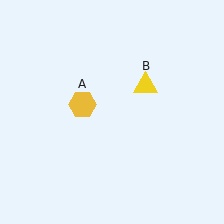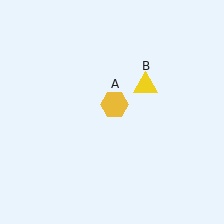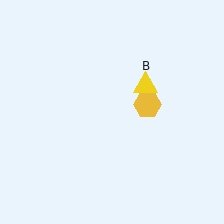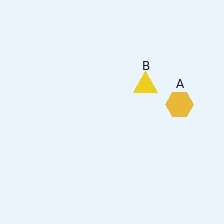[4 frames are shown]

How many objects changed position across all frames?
1 object changed position: yellow hexagon (object A).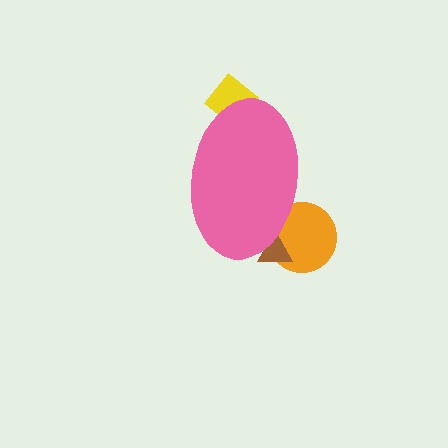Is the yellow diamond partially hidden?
Yes, the yellow diamond is partially hidden behind the pink ellipse.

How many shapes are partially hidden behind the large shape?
3 shapes are partially hidden.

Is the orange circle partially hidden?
Yes, the orange circle is partially hidden behind the pink ellipse.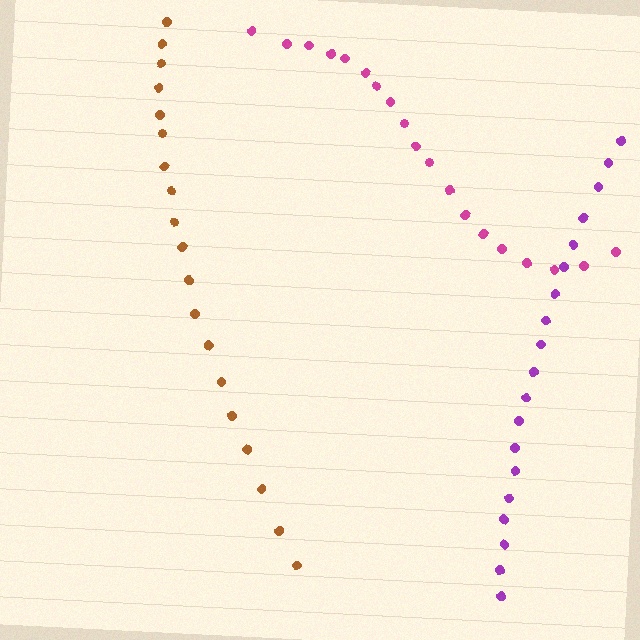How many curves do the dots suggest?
There are 3 distinct paths.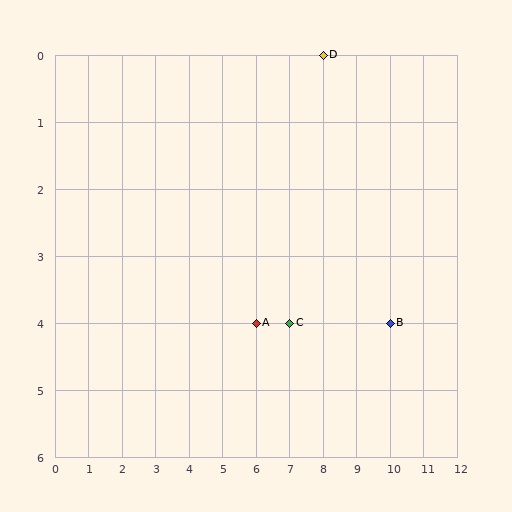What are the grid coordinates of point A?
Point A is at grid coordinates (6, 4).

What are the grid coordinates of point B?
Point B is at grid coordinates (10, 4).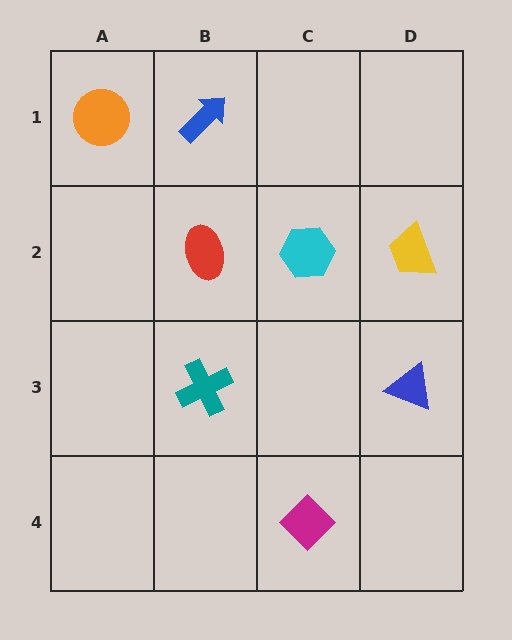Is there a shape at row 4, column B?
No, that cell is empty.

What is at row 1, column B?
A blue arrow.